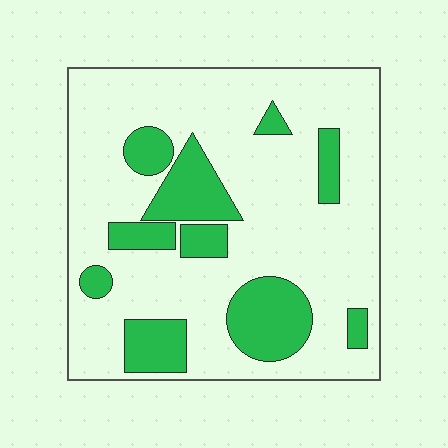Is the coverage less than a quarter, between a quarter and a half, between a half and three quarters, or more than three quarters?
Less than a quarter.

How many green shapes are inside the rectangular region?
10.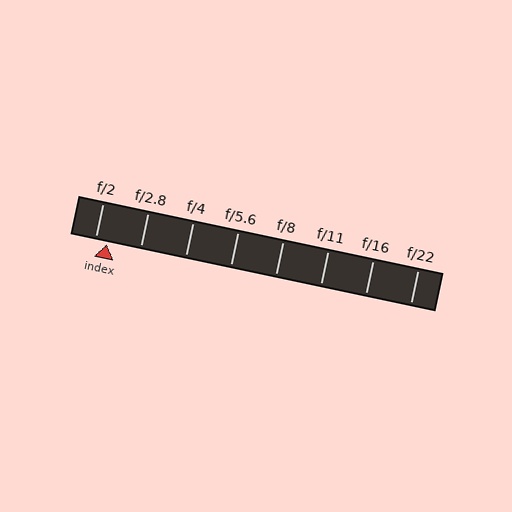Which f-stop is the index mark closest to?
The index mark is closest to f/2.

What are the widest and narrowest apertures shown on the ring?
The widest aperture shown is f/2 and the narrowest is f/22.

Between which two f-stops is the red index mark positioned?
The index mark is between f/2 and f/2.8.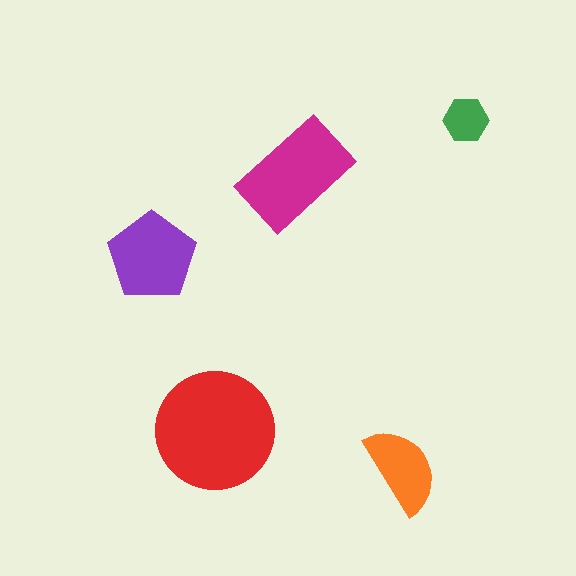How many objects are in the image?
There are 5 objects in the image.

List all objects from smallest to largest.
The green hexagon, the orange semicircle, the purple pentagon, the magenta rectangle, the red circle.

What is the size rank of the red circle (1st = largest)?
1st.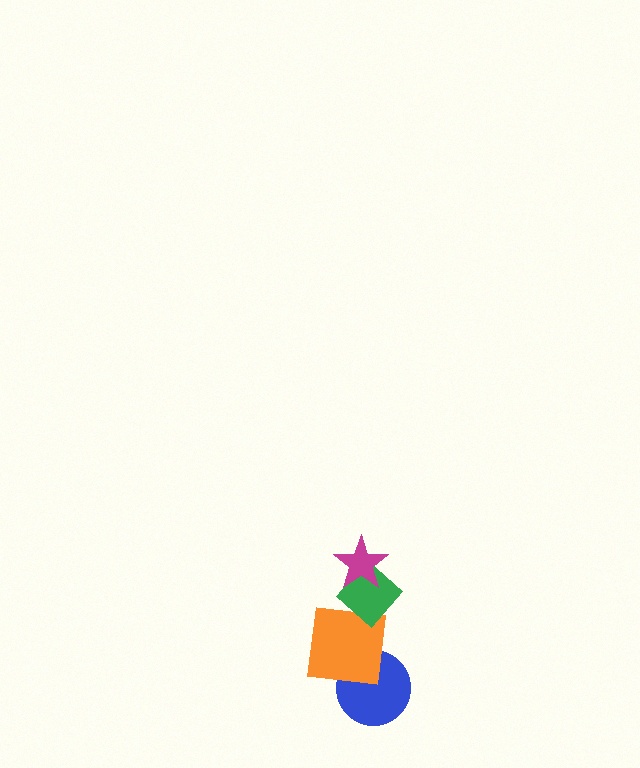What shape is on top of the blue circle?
The orange square is on top of the blue circle.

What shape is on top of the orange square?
The green diamond is on top of the orange square.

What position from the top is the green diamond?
The green diamond is 2nd from the top.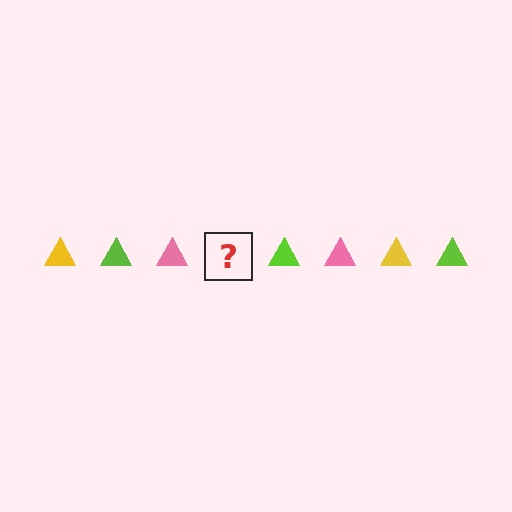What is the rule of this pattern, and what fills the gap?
The rule is that the pattern cycles through yellow, lime, pink triangles. The gap should be filled with a yellow triangle.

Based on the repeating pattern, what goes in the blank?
The blank should be a yellow triangle.